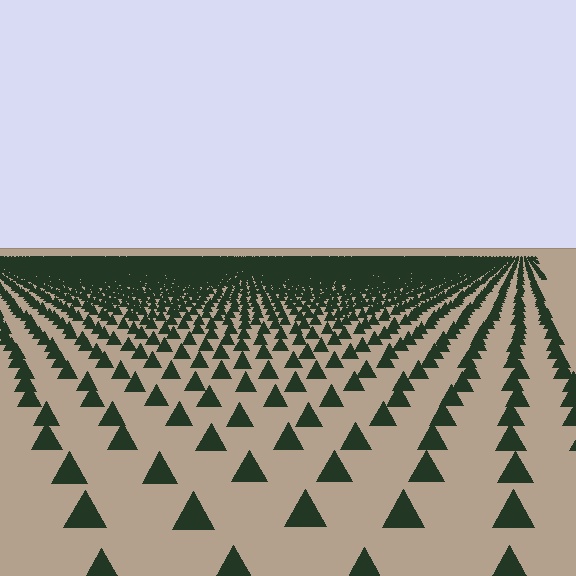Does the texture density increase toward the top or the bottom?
Density increases toward the top.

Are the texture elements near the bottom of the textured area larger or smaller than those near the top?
Larger. Near the bottom, elements are closer to the viewer and appear at a bigger on-screen size.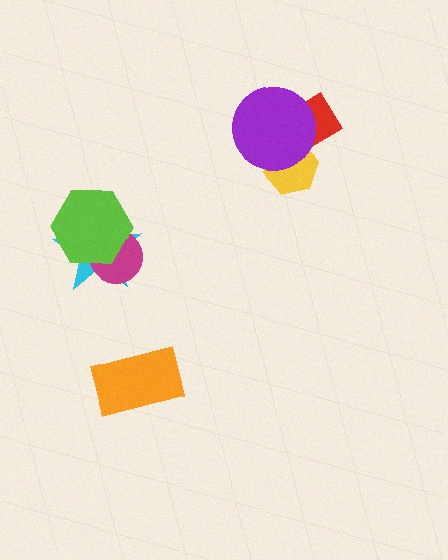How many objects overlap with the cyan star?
2 objects overlap with the cyan star.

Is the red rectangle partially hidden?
Yes, it is partially covered by another shape.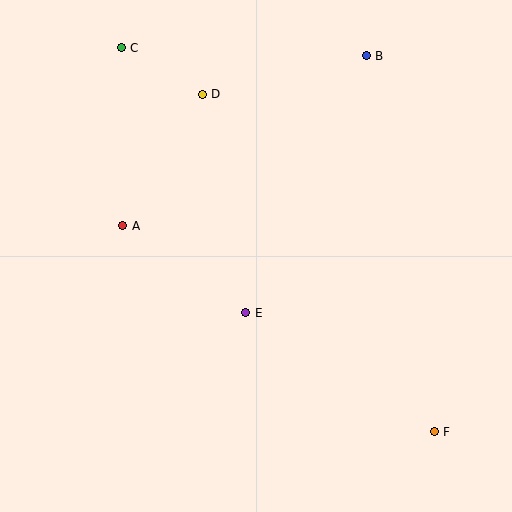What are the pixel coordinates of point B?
Point B is at (366, 56).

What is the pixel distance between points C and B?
The distance between C and B is 245 pixels.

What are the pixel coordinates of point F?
Point F is at (434, 432).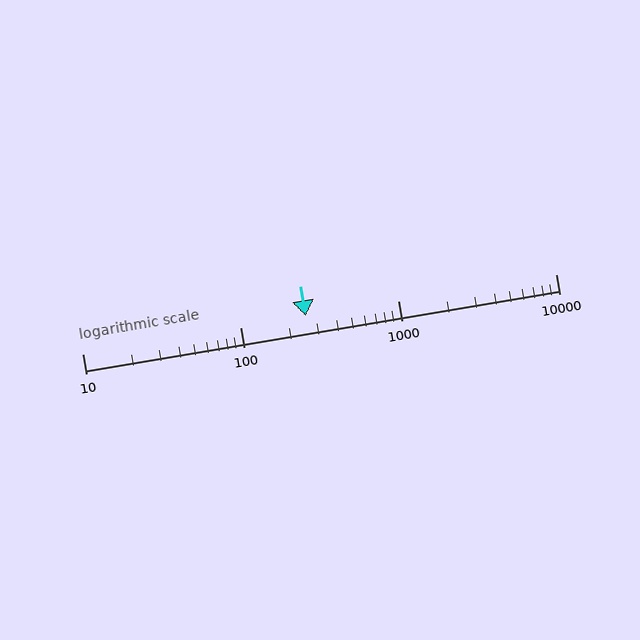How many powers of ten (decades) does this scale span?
The scale spans 3 decades, from 10 to 10000.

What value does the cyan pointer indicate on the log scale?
The pointer indicates approximately 260.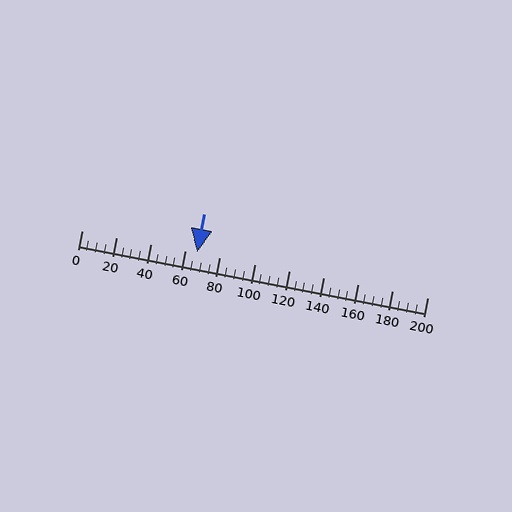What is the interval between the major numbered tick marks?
The major tick marks are spaced 20 units apart.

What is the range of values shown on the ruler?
The ruler shows values from 0 to 200.